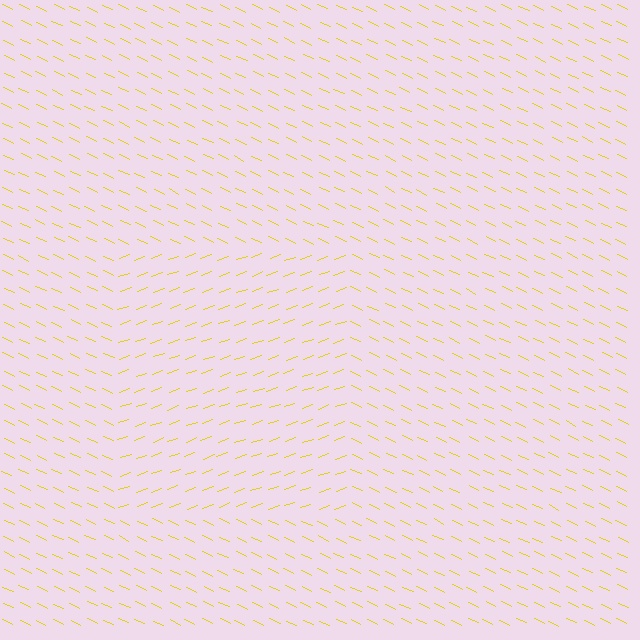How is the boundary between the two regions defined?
The boundary is defined purely by a change in line orientation (approximately 45 degrees difference). All lines are the same color and thickness.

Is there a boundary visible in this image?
Yes, there is a texture boundary formed by a change in line orientation.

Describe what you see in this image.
The image is filled with small yellow line segments. A rectangle region in the image has lines oriented differently from the surrounding lines, creating a visible texture boundary.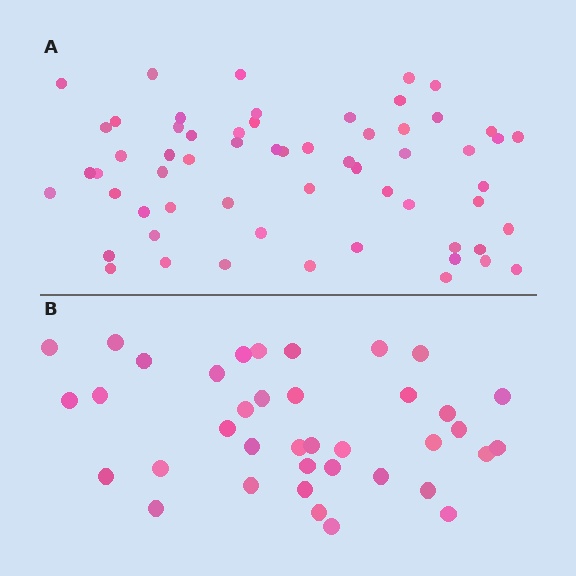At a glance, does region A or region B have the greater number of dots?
Region A (the top region) has more dots.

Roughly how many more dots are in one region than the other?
Region A has approximately 20 more dots than region B.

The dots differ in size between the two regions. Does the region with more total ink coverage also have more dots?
No. Region B has more total ink coverage because its dots are larger, but region A actually contains more individual dots. Total area can be misleading — the number of items is what matters here.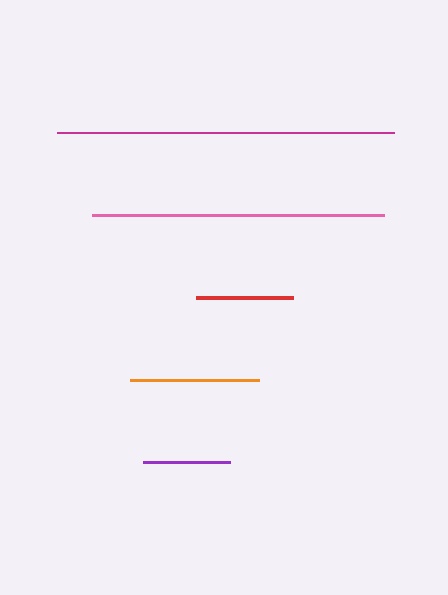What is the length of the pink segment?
The pink segment is approximately 292 pixels long.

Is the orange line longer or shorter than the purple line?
The orange line is longer than the purple line.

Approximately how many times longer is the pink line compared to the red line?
The pink line is approximately 3.0 times the length of the red line.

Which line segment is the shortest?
The purple line is the shortest at approximately 87 pixels.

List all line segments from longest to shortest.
From longest to shortest: magenta, pink, orange, red, purple.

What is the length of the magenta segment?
The magenta segment is approximately 336 pixels long.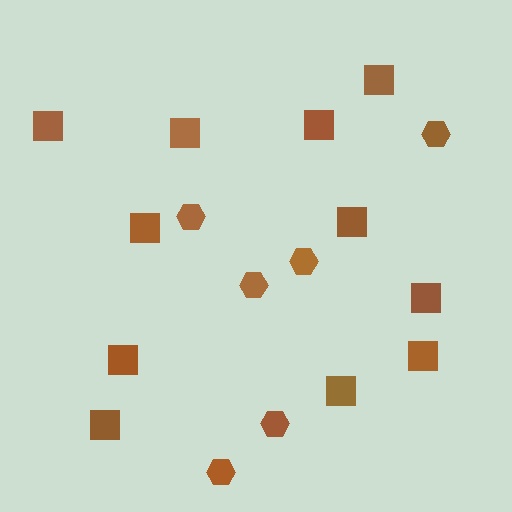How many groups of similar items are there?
There are 2 groups: one group of hexagons (6) and one group of squares (11).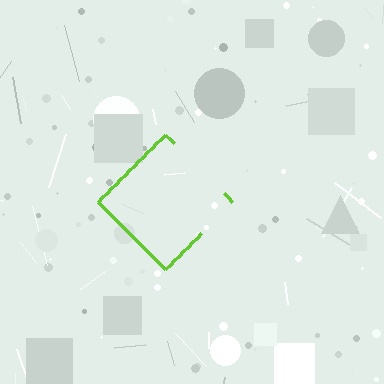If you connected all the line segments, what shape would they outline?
They would outline a diamond.